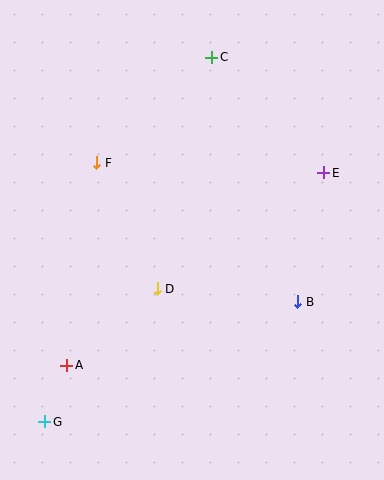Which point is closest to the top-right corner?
Point C is closest to the top-right corner.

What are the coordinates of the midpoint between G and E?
The midpoint between G and E is at (184, 297).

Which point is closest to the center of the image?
Point D at (157, 289) is closest to the center.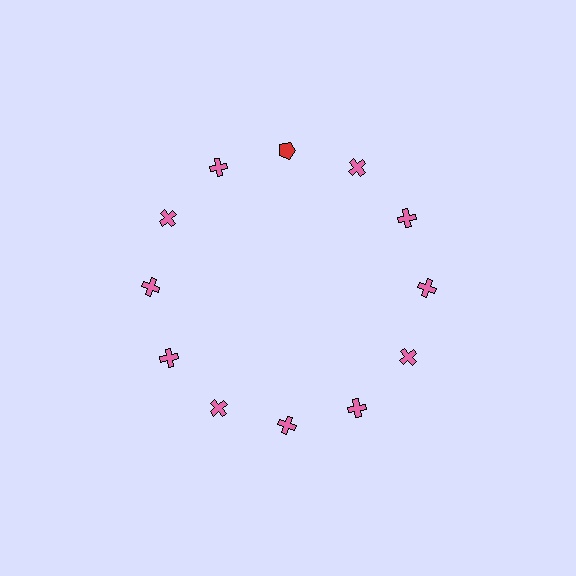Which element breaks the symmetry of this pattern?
The red pentagon at roughly the 12 o'clock position breaks the symmetry. All other shapes are pink crosses.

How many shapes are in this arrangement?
There are 12 shapes arranged in a ring pattern.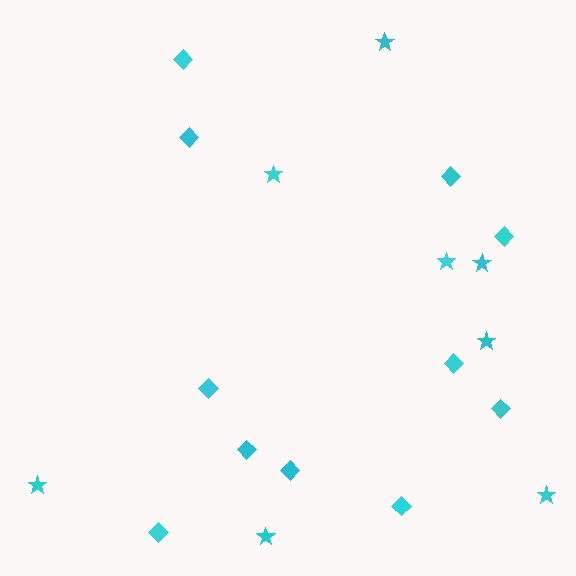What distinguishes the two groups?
There are 2 groups: one group of diamonds (11) and one group of stars (8).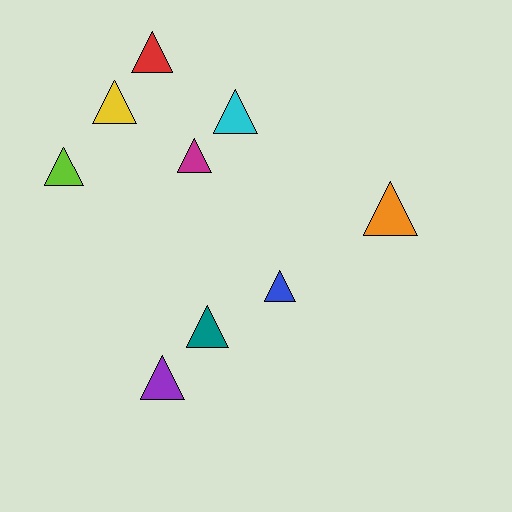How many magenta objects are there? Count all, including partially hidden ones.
There is 1 magenta object.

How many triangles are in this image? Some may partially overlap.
There are 9 triangles.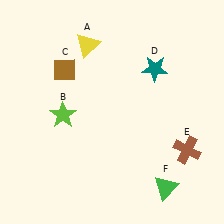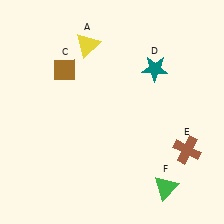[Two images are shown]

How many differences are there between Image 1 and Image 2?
There is 1 difference between the two images.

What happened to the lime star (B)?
The lime star (B) was removed in Image 2. It was in the bottom-left area of Image 1.